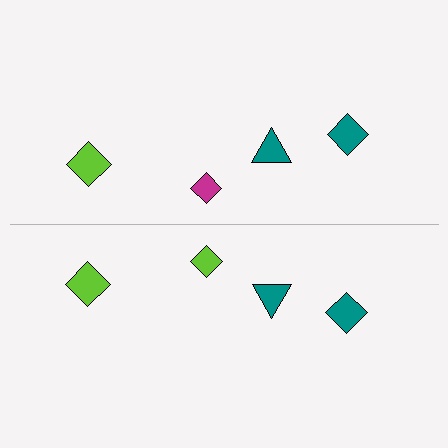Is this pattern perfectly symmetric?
No, the pattern is not perfectly symmetric. The lime diamond on the bottom side breaks the symmetry — its mirror counterpart is magenta.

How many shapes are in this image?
There are 8 shapes in this image.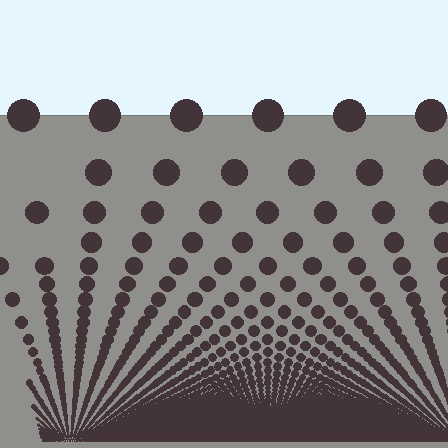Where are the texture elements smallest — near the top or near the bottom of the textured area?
Near the bottom.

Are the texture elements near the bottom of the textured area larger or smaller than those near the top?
Smaller. The gradient is inverted — elements near the bottom are smaller and denser.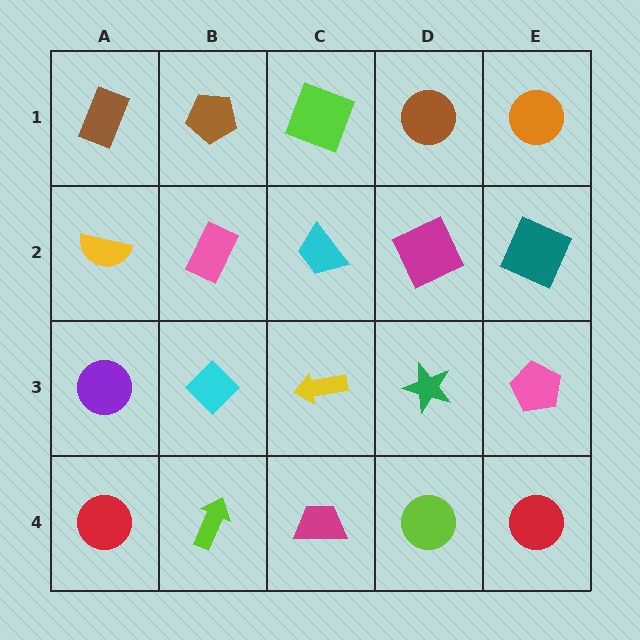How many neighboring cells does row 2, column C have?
4.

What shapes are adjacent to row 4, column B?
A cyan diamond (row 3, column B), a red circle (row 4, column A), a magenta trapezoid (row 4, column C).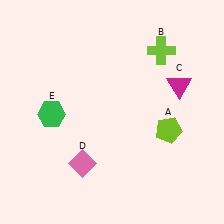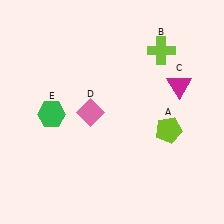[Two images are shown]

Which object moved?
The pink diamond (D) moved up.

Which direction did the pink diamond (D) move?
The pink diamond (D) moved up.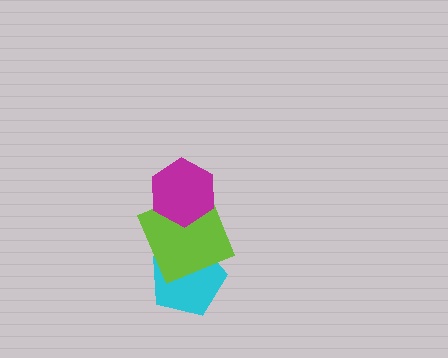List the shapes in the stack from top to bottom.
From top to bottom: the magenta hexagon, the lime square, the cyan pentagon.